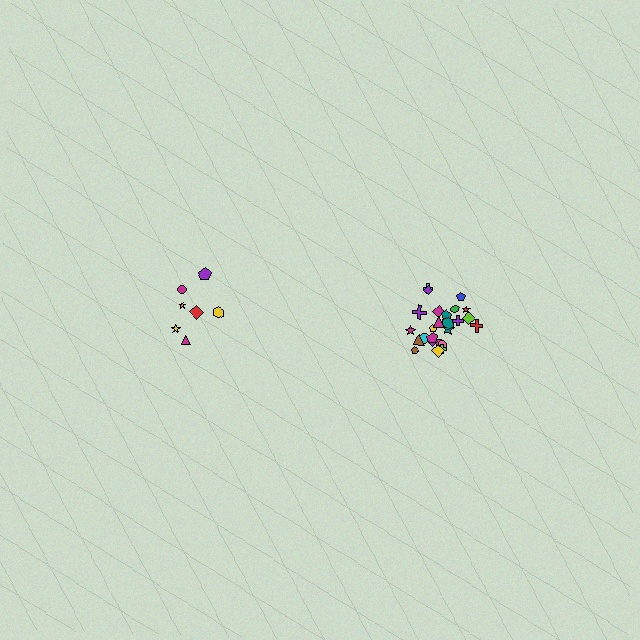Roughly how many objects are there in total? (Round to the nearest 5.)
Roughly 30 objects in total.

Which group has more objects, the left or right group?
The right group.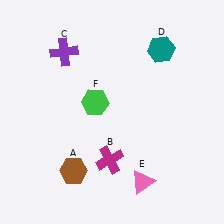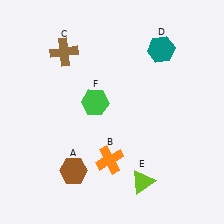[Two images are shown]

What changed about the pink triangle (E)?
In Image 1, E is pink. In Image 2, it changed to lime.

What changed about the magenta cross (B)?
In Image 1, B is magenta. In Image 2, it changed to orange.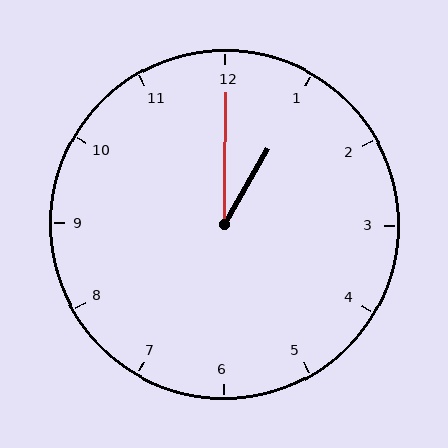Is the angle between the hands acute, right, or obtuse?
It is acute.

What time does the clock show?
1:00.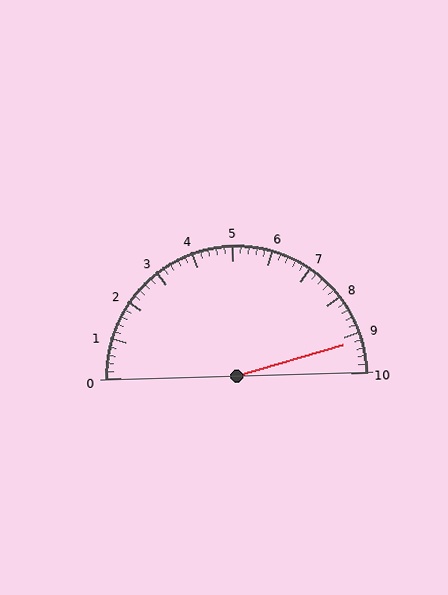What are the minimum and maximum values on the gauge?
The gauge ranges from 0 to 10.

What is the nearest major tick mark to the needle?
The nearest major tick mark is 9.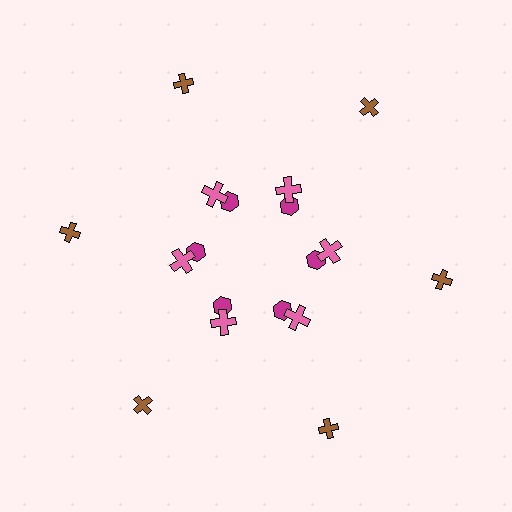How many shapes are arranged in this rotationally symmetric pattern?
There are 18 shapes, arranged in 6 groups of 3.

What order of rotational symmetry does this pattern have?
This pattern has 6-fold rotational symmetry.